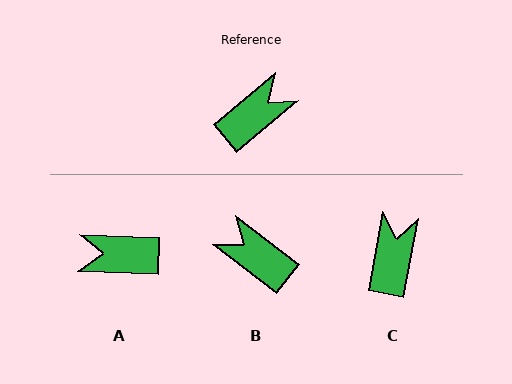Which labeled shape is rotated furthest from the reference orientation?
A, about 138 degrees away.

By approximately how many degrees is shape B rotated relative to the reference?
Approximately 102 degrees counter-clockwise.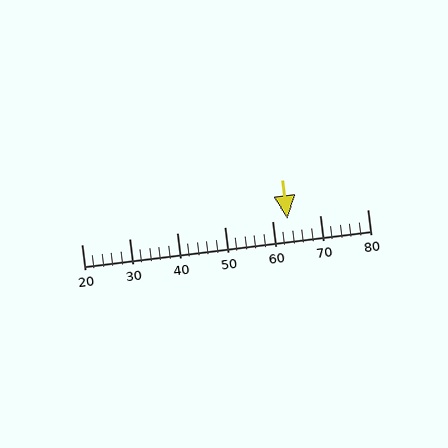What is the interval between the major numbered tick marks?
The major tick marks are spaced 10 units apart.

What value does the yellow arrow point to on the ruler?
The yellow arrow points to approximately 63.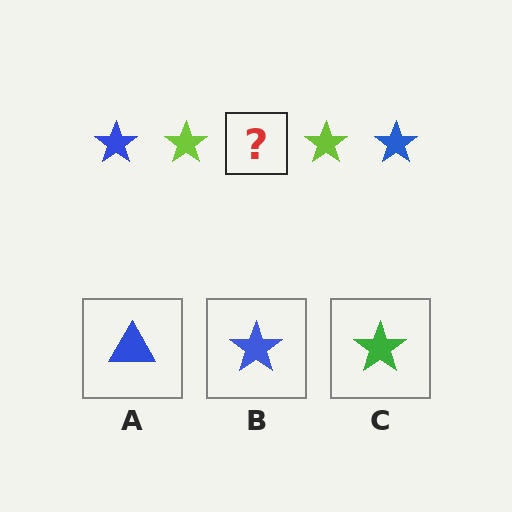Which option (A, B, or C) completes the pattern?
B.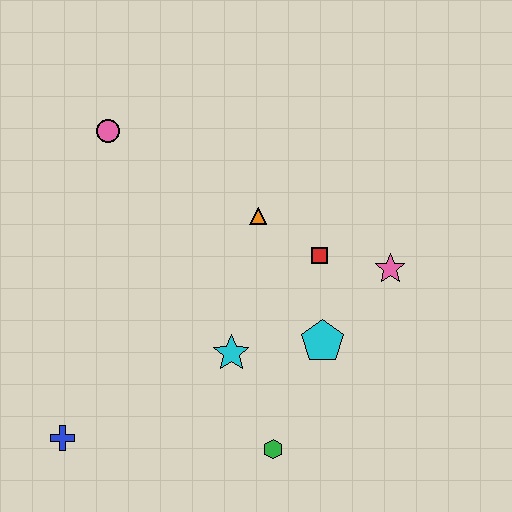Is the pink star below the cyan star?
No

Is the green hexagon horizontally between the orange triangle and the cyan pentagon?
Yes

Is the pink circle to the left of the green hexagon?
Yes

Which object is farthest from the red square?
The blue cross is farthest from the red square.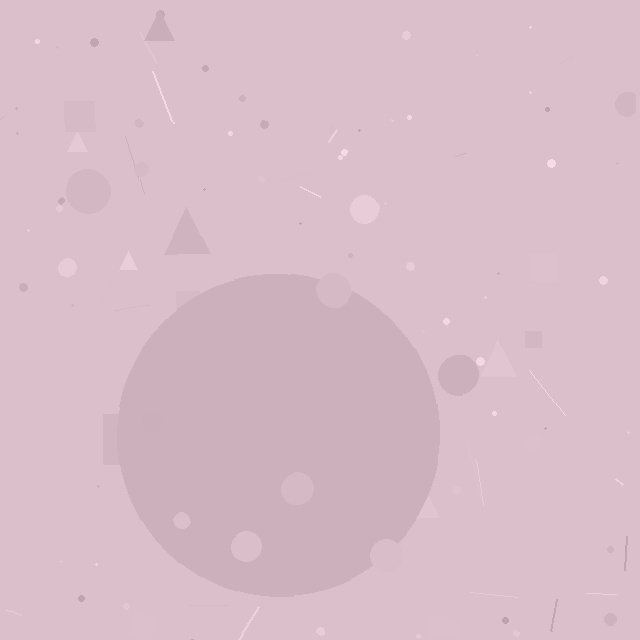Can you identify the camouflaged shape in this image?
The camouflaged shape is a circle.